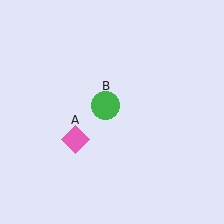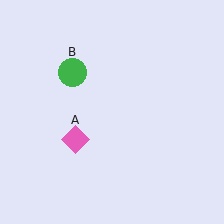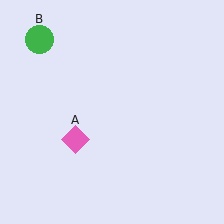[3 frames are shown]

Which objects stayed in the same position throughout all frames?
Pink diamond (object A) remained stationary.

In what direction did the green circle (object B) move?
The green circle (object B) moved up and to the left.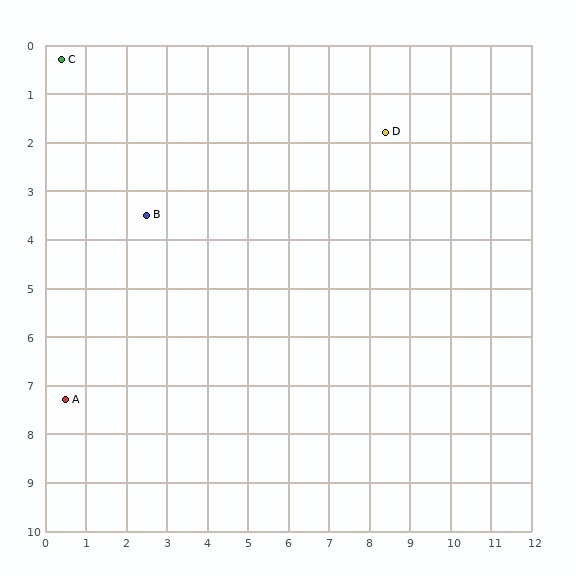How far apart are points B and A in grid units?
Points B and A are about 4.3 grid units apart.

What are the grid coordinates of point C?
Point C is at approximately (0.4, 0.3).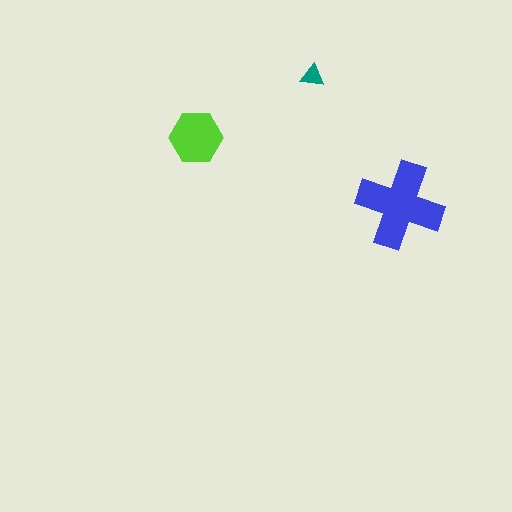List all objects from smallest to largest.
The teal triangle, the lime hexagon, the blue cross.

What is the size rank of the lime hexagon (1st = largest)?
2nd.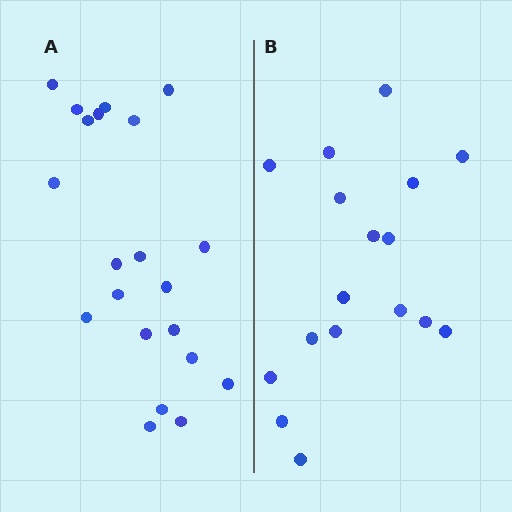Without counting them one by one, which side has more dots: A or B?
Region A (the left region) has more dots.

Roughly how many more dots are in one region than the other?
Region A has about 4 more dots than region B.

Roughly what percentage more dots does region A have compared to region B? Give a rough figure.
About 25% more.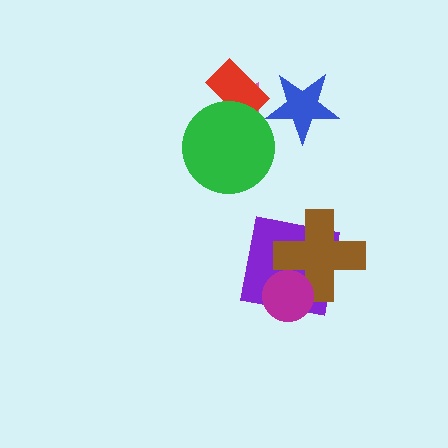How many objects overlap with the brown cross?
2 objects overlap with the brown cross.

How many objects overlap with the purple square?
2 objects overlap with the purple square.